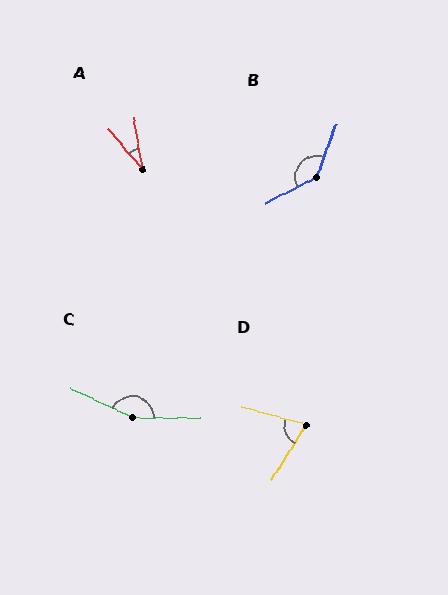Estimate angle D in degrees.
Approximately 73 degrees.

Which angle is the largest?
C, at approximately 155 degrees.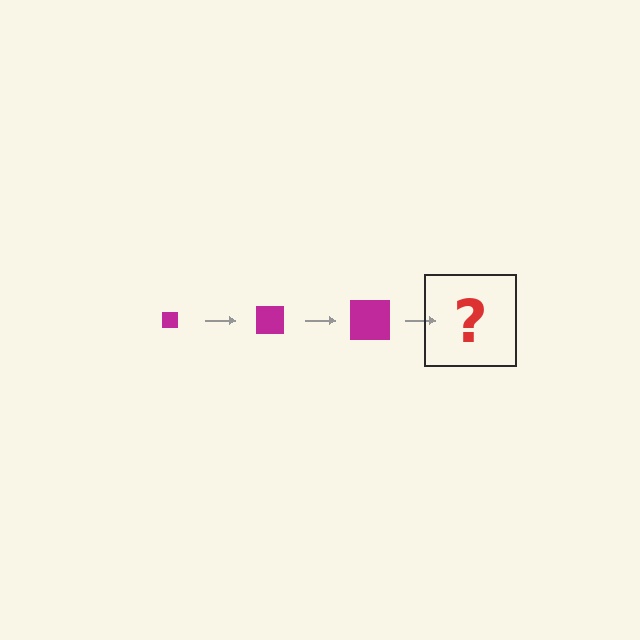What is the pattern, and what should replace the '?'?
The pattern is that the square gets progressively larger each step. The '?' should be a magenta square, larger than the previous one.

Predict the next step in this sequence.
The next step is a magenta square, larger than the previous one.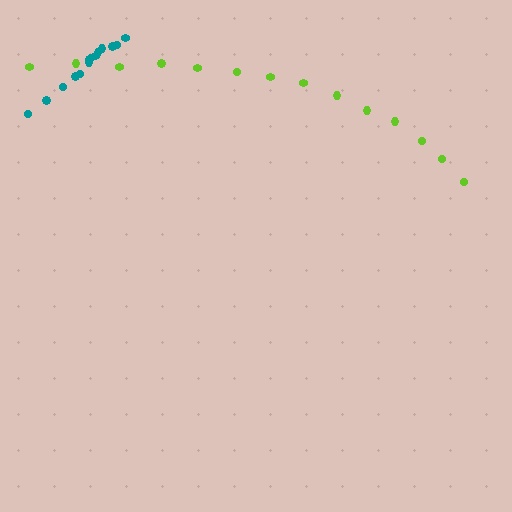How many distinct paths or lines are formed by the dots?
There are 2 distinct paths.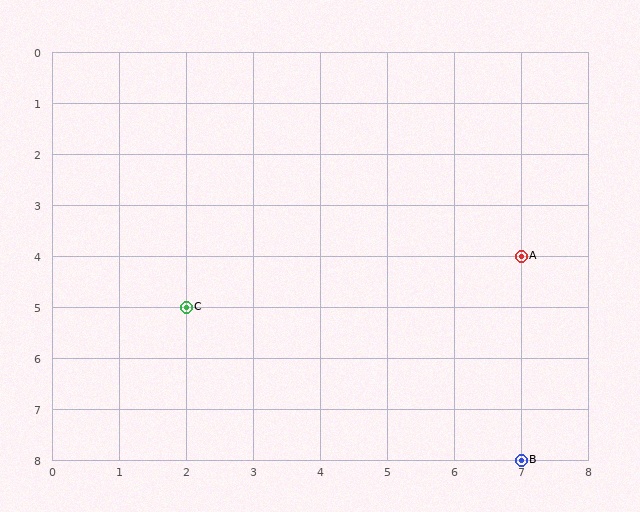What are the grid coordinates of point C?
Point C is at grid coordinates (2, 5).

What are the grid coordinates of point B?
Point B is at grid coordinates (7, 8).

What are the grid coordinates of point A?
Point A is at grid coordinates (7, 4).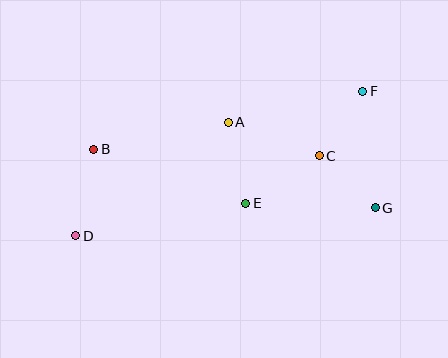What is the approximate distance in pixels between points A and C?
The distance between A and C is approximately 97 pixels.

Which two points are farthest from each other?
Points D and F are farthest from each other.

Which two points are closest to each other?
Points C and G are closest to each other.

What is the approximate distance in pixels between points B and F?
The distance between B and F is approximately 275 pixels.